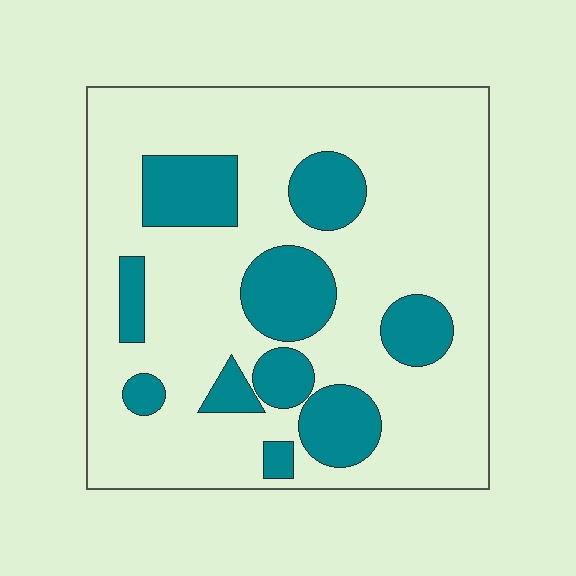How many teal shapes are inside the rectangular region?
10.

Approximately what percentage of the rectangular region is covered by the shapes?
Approximately 25%.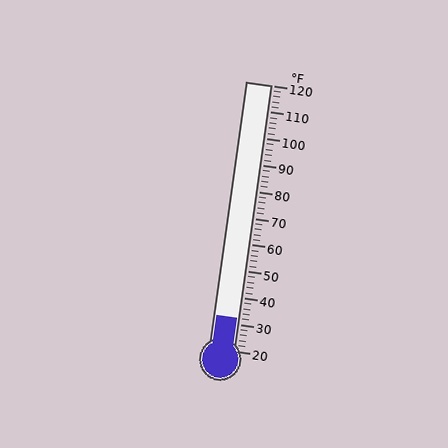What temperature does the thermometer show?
The thermometer shows approximately 32°F.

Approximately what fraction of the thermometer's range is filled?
The thermometer is filled to approximately 10% of its range.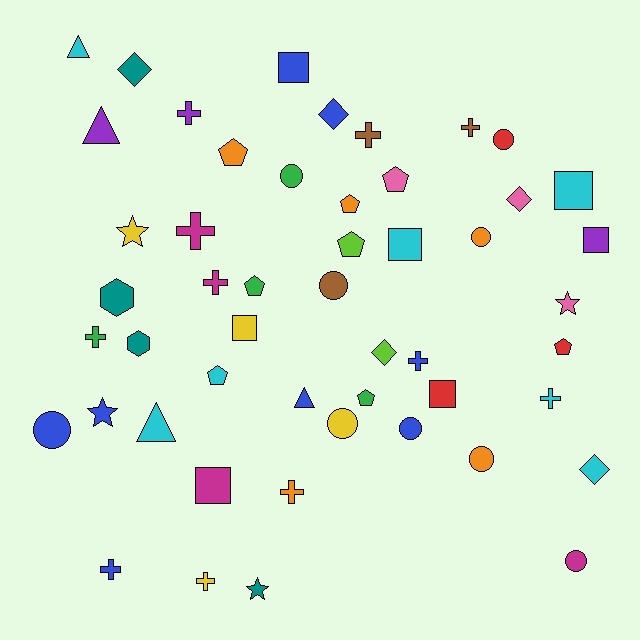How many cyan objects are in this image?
There are 7 cyan objects.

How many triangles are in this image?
There are 4 triangles.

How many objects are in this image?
There are 50 objects.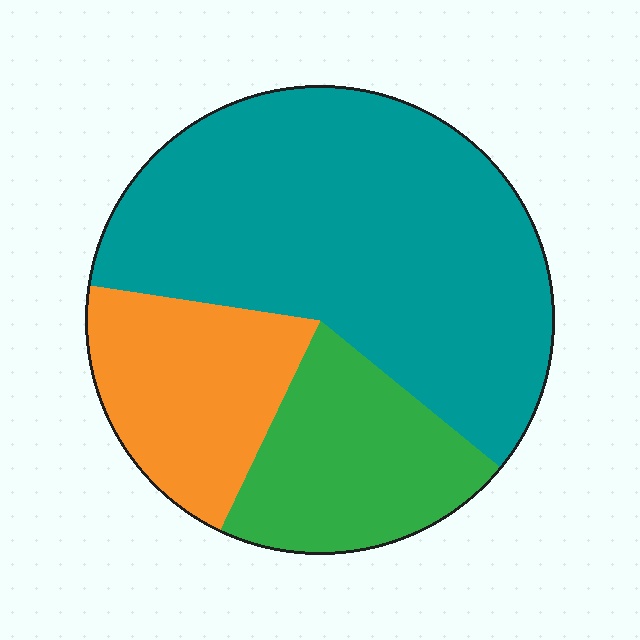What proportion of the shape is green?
Green covers 21% of the shape.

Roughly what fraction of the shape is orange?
Orange takes up about one fifth (1/5) of the shape.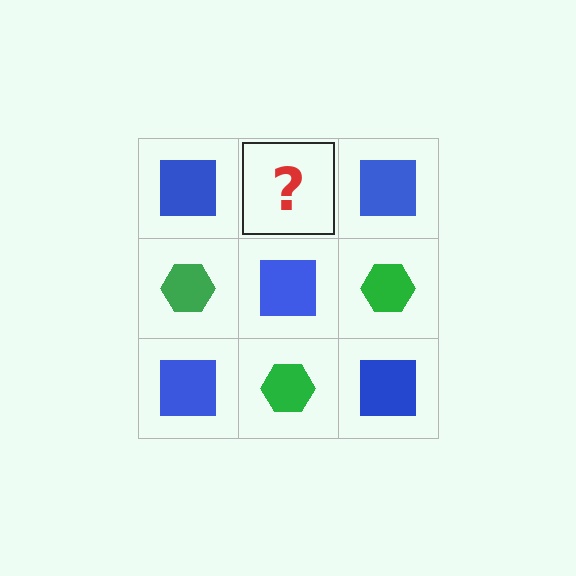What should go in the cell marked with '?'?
The missing cell should contain a green hexagon.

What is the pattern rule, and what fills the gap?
The rule is that it alternates blue square and green hexagon in a checkerboard pattern. The gap should be filled with a green hexagon.